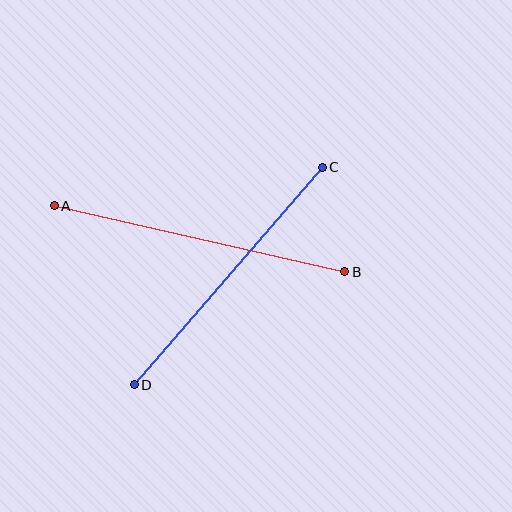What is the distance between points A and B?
The distance is approximately 298 pixels.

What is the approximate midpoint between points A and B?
The midpoint is at approximately (199, 239) pixels.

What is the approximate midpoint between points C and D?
The midpoint is at approximately (228, 276) pixels.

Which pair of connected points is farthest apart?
Points A and B are farthest apart.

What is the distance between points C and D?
The distance is approximately 287 pixels.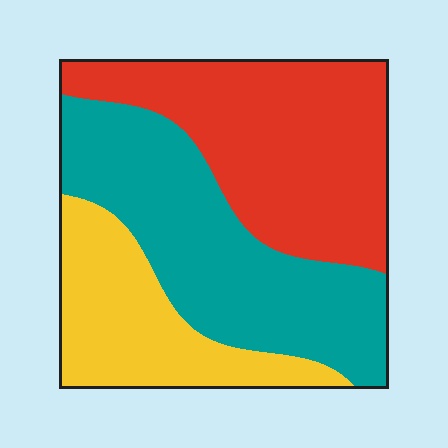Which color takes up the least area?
Yellow, at roughly 25%.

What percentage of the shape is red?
Red covers roughly 40% of the shape.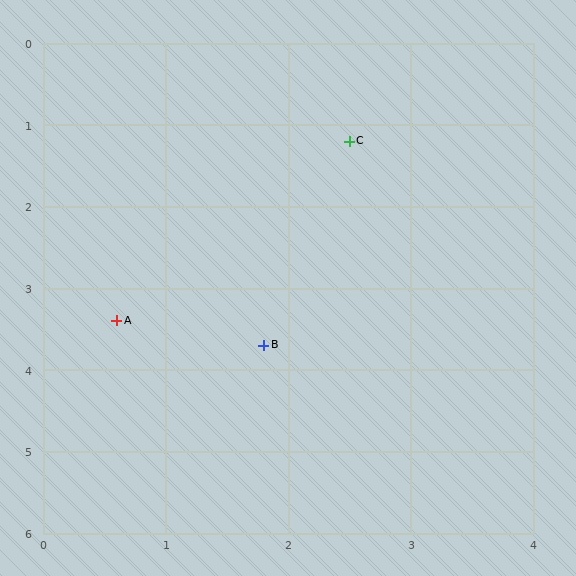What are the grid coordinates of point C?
Point C is at approximately (2.5, 1.2).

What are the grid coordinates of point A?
Point A is at approximately (0.6, 3.4).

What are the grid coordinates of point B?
Point B is at approximately (1.8, 3.7).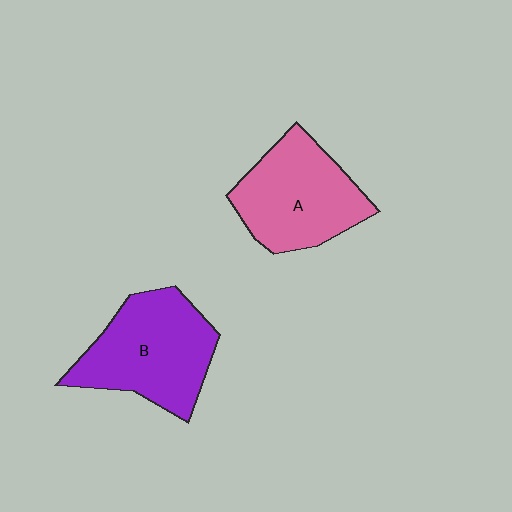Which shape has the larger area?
Shape B (purple).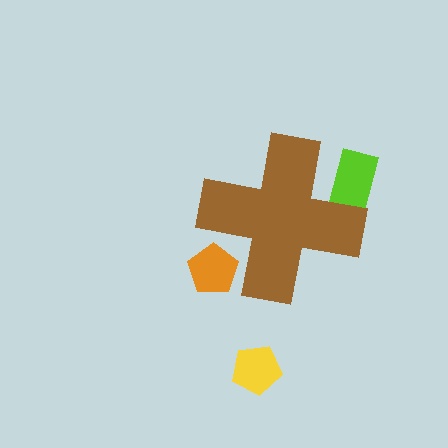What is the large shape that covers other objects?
A brown cross.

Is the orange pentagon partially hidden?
Yes, the orange pentagon is partially hidden behind the brown cross.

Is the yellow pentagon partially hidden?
No, the yellow pentagon is fully visible.